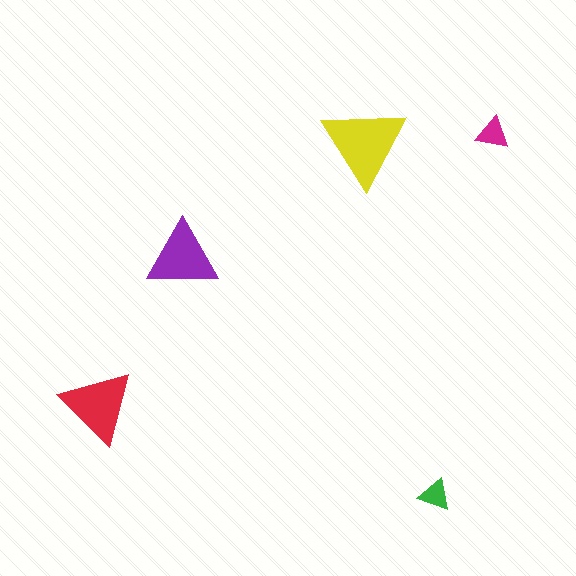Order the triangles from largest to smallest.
the yellow one, the red one, the purple one, the magenta one, the green one.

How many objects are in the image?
There are 5 objects in the image.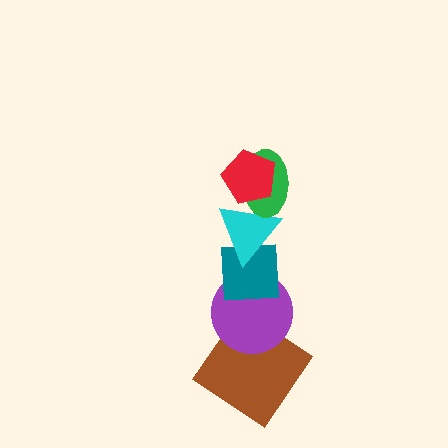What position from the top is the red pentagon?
The red pentagon is 1st from the top.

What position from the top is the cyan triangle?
The cyan triangle is 3rd from the top.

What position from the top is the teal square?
The teal square is 4th from the top.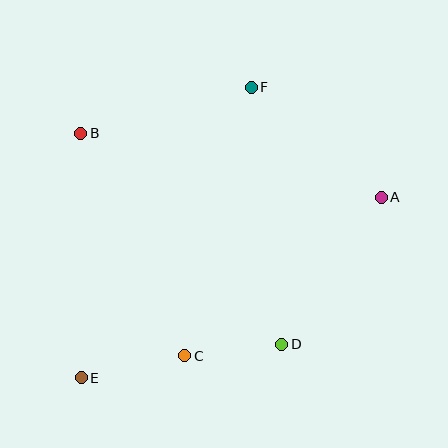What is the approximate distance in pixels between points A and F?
The distance between A and F is approximately 170 pixels.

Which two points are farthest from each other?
Points A and E are farthest from each other.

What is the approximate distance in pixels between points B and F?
The distance between B and F is approximately 177 pixels.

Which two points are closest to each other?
Points C and D are closest to each other.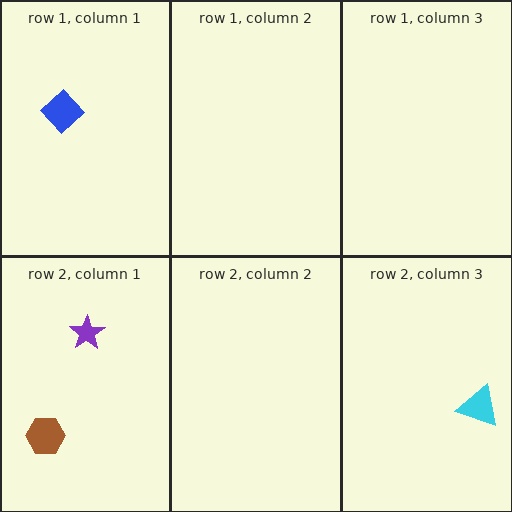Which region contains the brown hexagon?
The row 2, column 1 region.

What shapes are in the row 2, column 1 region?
The purple star, the brown hexagon.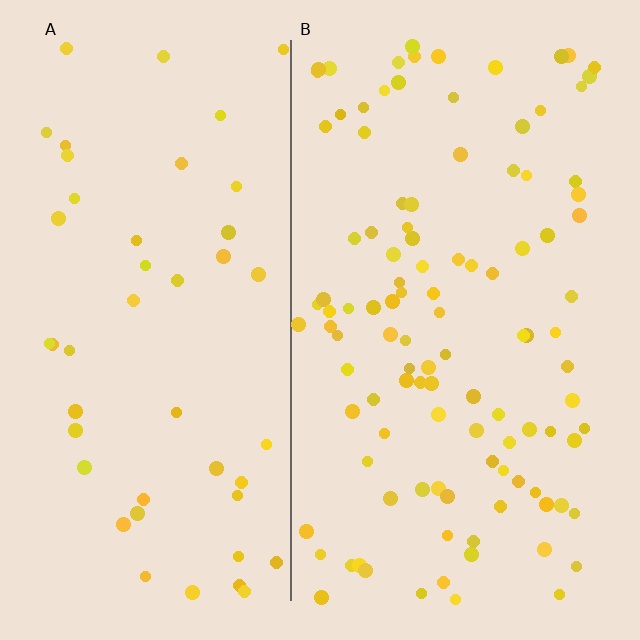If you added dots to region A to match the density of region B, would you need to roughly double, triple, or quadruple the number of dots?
Approximately double.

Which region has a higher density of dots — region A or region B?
B (the right).